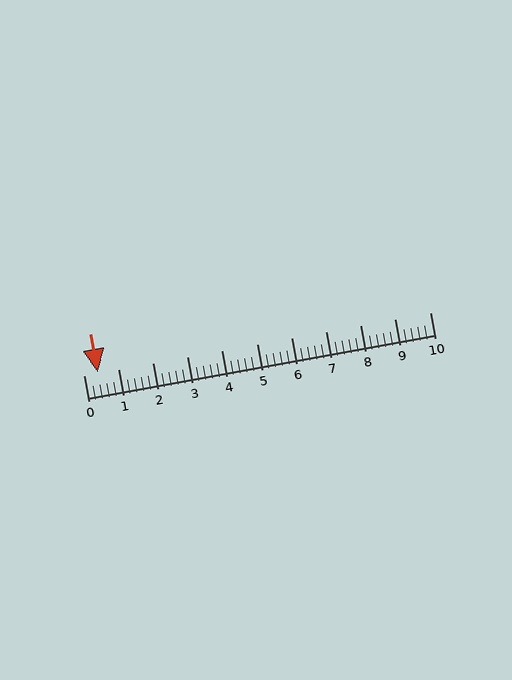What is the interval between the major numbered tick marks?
The major tick marks are spaced 1 units apart.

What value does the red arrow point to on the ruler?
The red arrow points to approximately 0.4.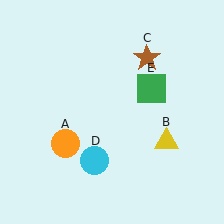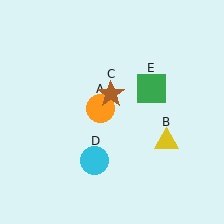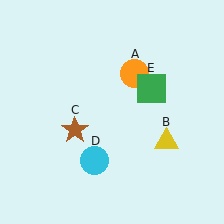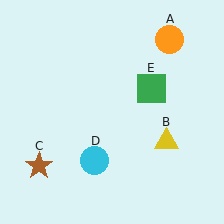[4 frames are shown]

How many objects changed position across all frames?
2 objects changed position: orange circle (object A), brown star (object C).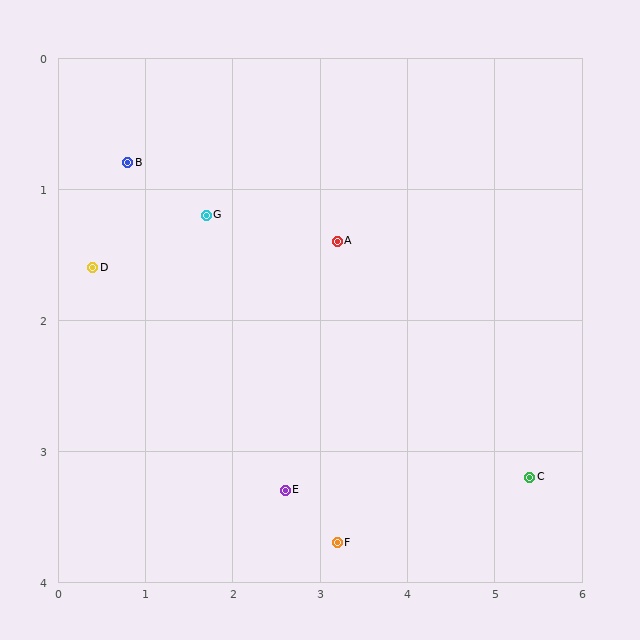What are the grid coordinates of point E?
Point E is at approximately (2.6, 3.3).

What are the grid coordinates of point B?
Point B is at approximately (0.8, 0.8).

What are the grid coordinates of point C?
Point C is at approximately (5.4, 3.2).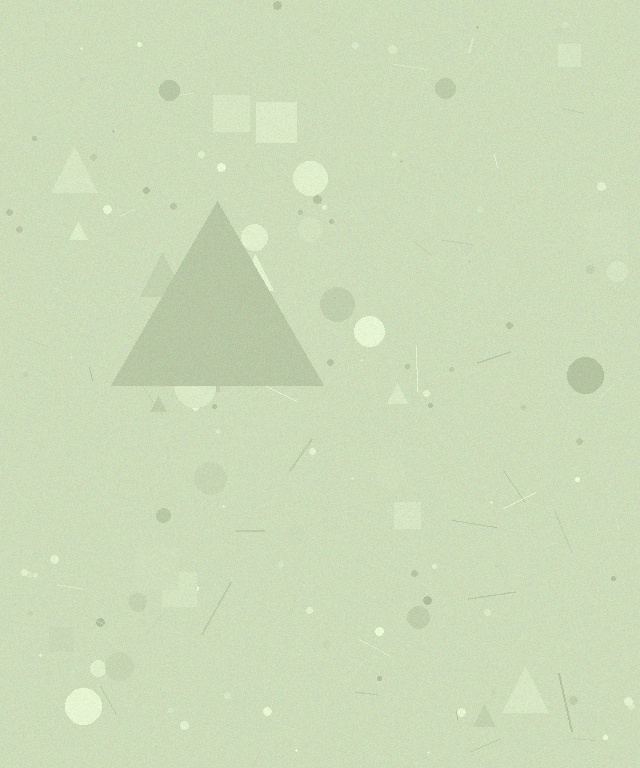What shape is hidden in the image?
A triangle is hidden in the image.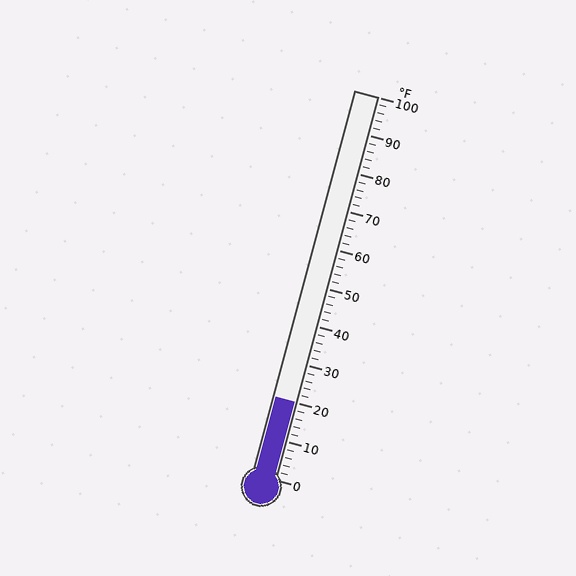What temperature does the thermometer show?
The thermometer shows approximately 20°F.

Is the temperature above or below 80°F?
The temperature is below 80°F.